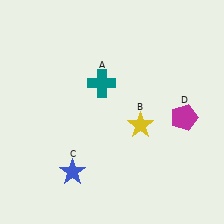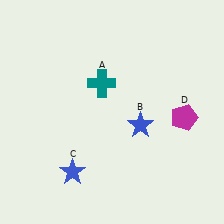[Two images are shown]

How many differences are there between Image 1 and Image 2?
There is 1 difference between the two images.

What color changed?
The star (B) changed from yellow in Image 1 to blue in Image 2.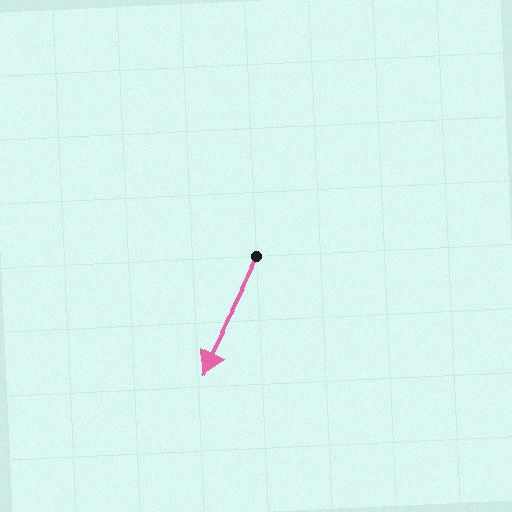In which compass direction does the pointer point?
Southwest.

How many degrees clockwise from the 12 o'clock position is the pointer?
Approximately 207 degrees.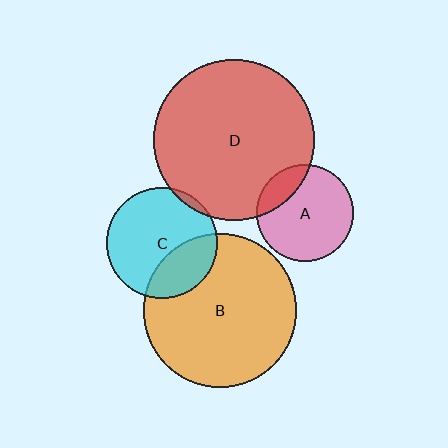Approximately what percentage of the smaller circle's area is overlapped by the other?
Approximately 20%.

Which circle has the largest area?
Circle D (red).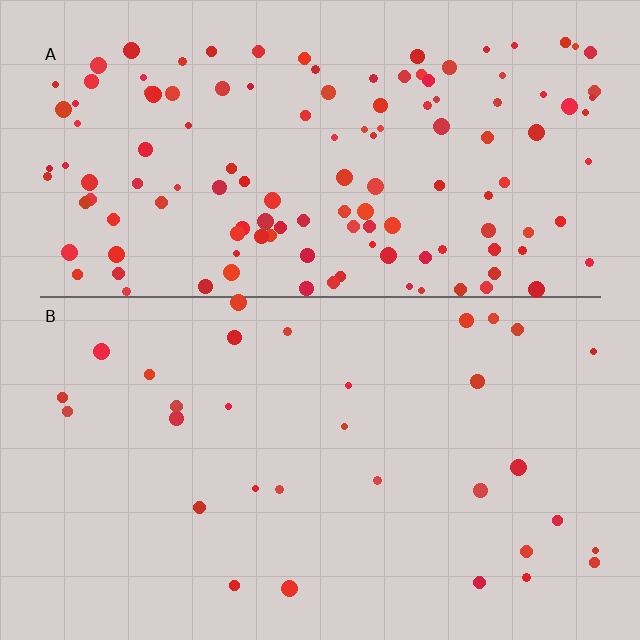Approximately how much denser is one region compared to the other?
Approximately 4.2× — region A over region B.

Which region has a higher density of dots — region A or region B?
A (the top).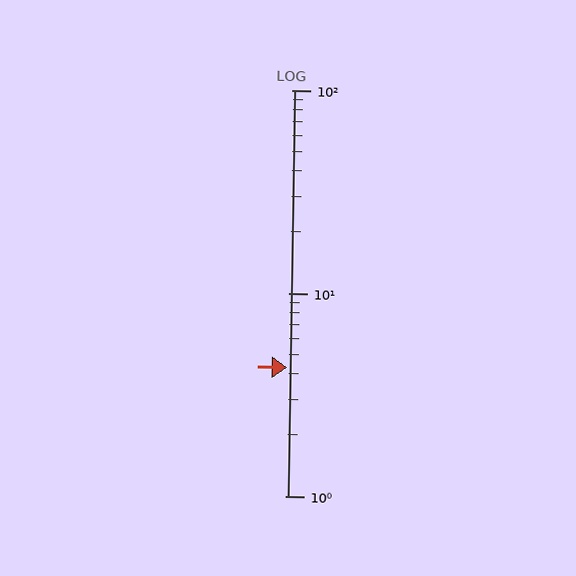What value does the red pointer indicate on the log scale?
The pointer indicates approximately 4.3.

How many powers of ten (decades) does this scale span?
The scale spans 2 decades, from 1 to 100.